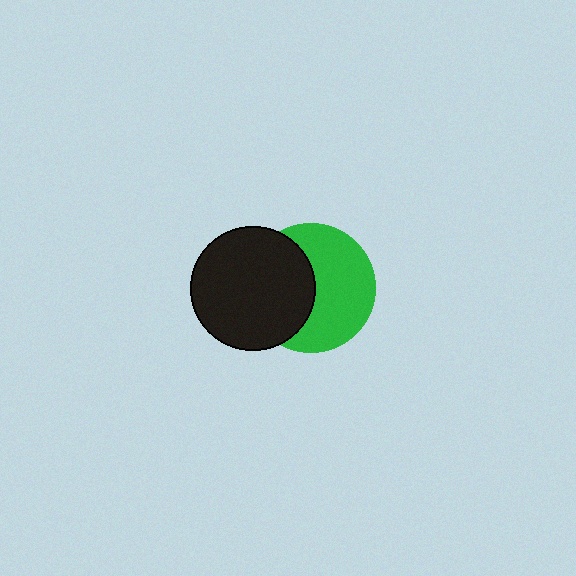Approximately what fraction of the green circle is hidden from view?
Roughly 43% of the green circle is hidden behind the black circle.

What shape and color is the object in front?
The object in front is a black circle.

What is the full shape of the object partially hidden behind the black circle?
The partially hidden object is a green circle.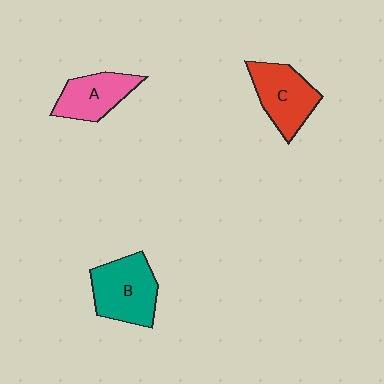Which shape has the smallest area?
Shape A (pink).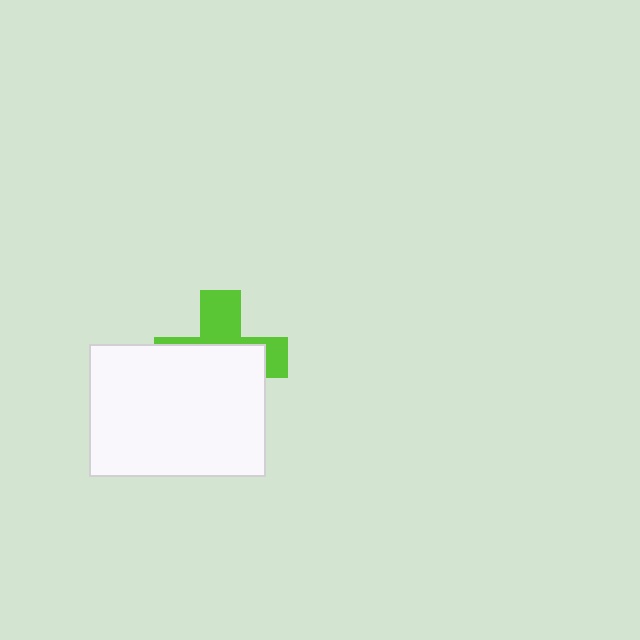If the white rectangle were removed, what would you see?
You would see the complete lime cross.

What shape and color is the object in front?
The object in front is a white rectangle.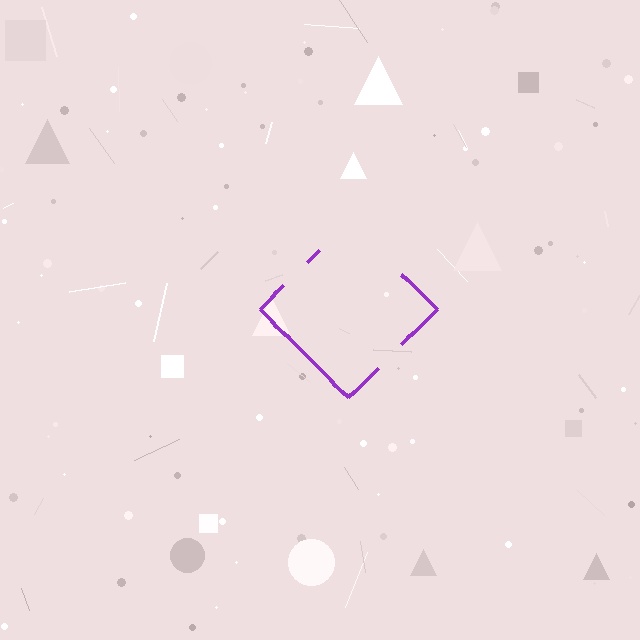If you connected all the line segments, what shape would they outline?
They would outline a diamond.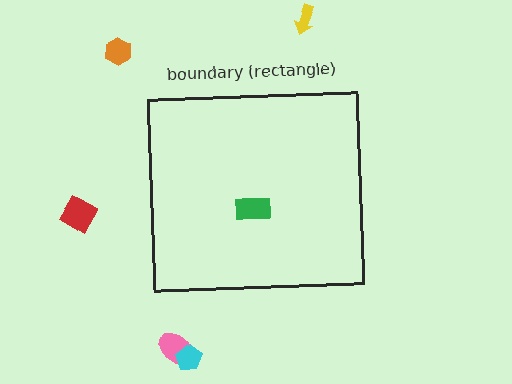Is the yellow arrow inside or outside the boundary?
Outside.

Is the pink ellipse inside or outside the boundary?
Outside.